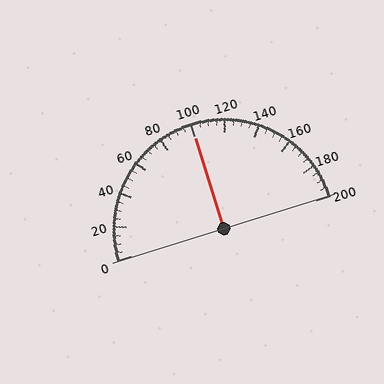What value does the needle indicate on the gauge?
The needle indicates approximately 100.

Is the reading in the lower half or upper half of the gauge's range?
The reading is in the upper half of the range (0 to 200).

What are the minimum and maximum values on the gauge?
The gauge ranges from 0 to 200.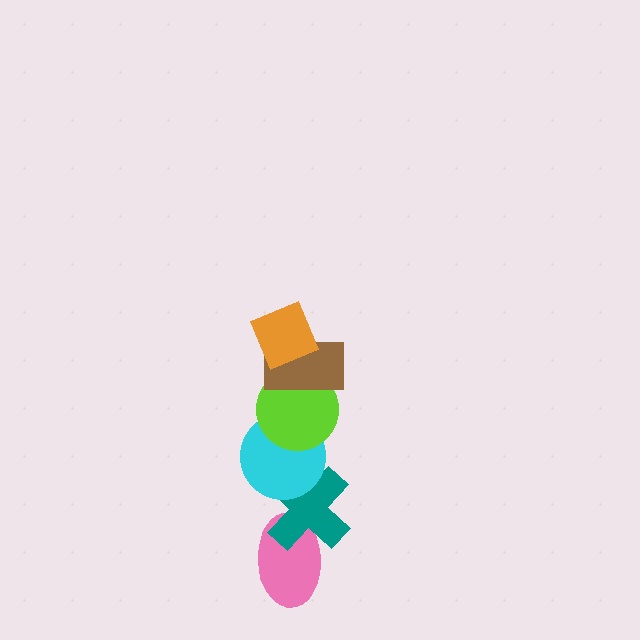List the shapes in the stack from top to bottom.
From top to bottom: the orange diamond, the brown rectangle, the lime circle, the cyan circle, the teal cross, the pink ellipse.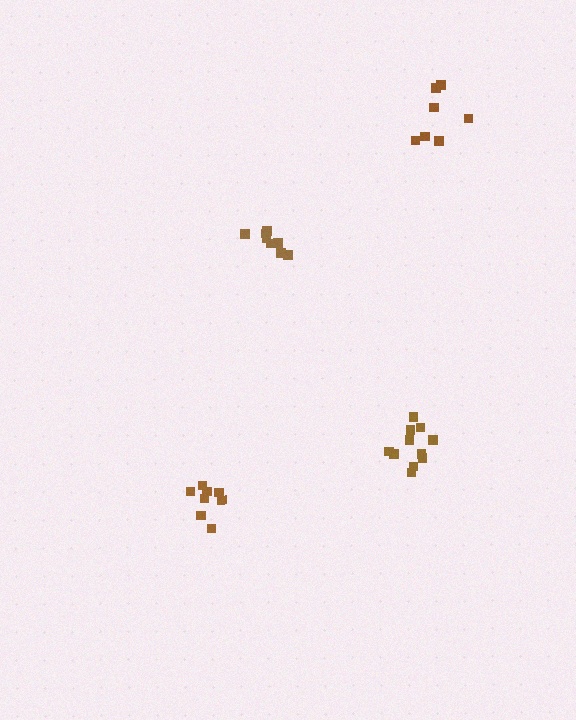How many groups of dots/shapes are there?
There are 4 groups.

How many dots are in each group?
Group 1: 7 dots, Group 2: 8 dots, Group 3: 11 dots, Group 4: 8 dots (34 total).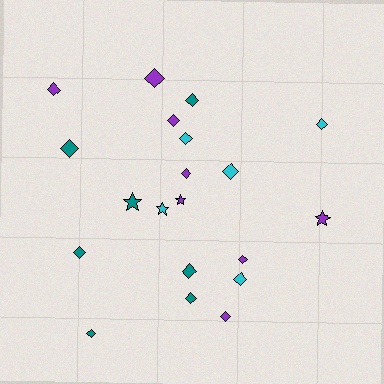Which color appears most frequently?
Purple, with 8 objects.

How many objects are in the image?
There are 20 objects.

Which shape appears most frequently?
Diamond, with 16 objects.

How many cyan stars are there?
There is 1 cyan star.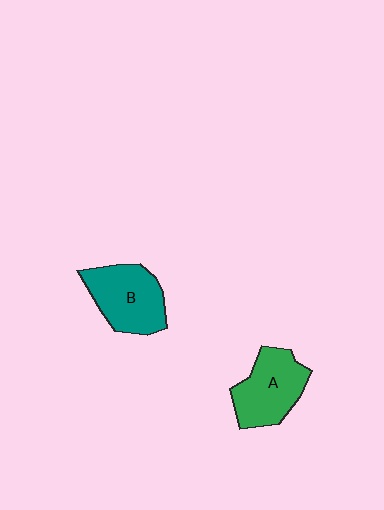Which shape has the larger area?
Shape B (teal).